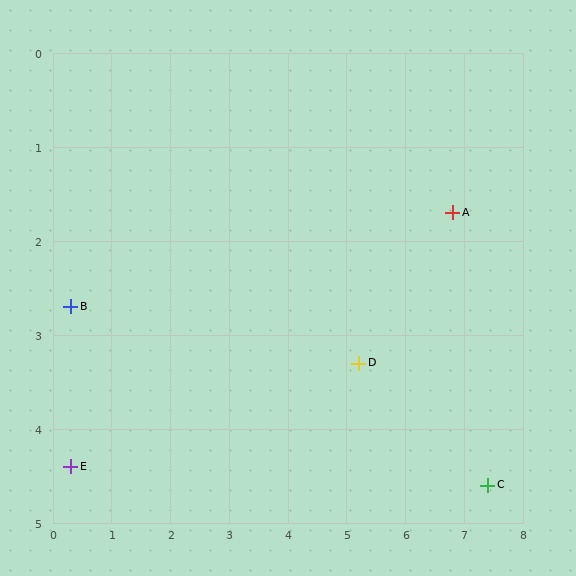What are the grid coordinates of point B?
Point B is at approximately (0.3, 2.7).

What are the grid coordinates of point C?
Point C is at approximately (7.4, 4.6).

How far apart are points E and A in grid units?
Points E and A are about 7.0 grid units apart.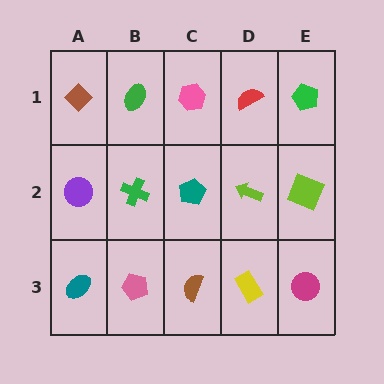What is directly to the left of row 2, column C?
A green cross.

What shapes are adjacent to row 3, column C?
A teal pentagon (row 2, column C), a pink pentagon (row 3, column B), a yellow rectangle (row 3, column D).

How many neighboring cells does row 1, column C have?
3.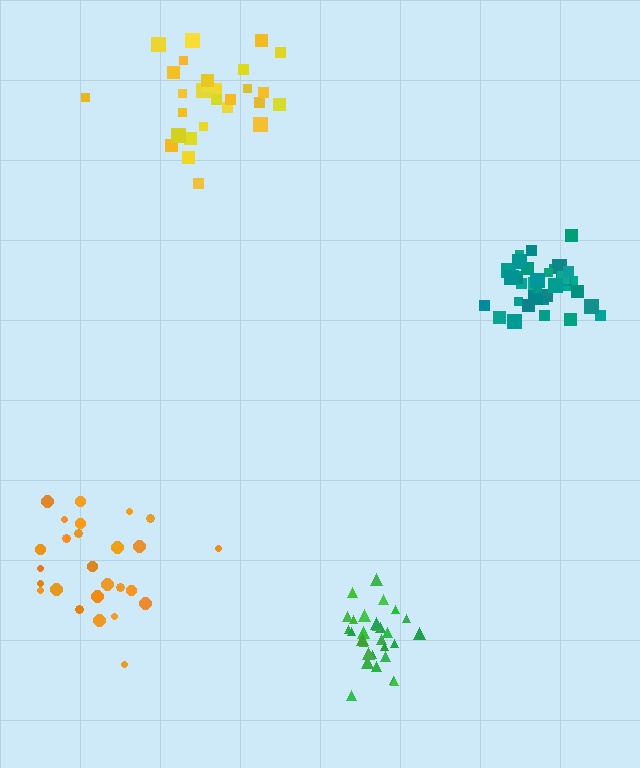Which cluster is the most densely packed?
Teal.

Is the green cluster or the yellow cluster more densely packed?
Green.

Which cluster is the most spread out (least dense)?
Orange.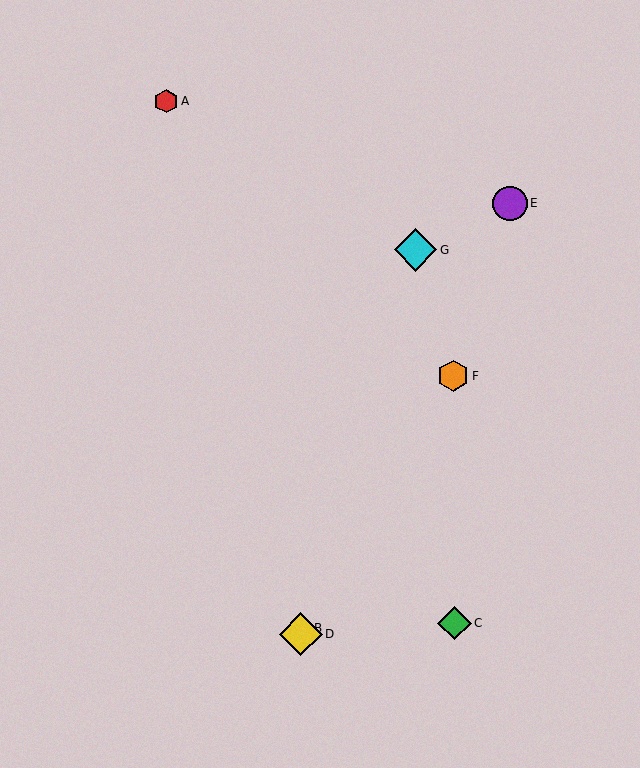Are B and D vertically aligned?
Yes, both are at x≈301.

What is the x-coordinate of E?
Object E is at x≈510.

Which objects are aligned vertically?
Objects B, D are aligned vertically.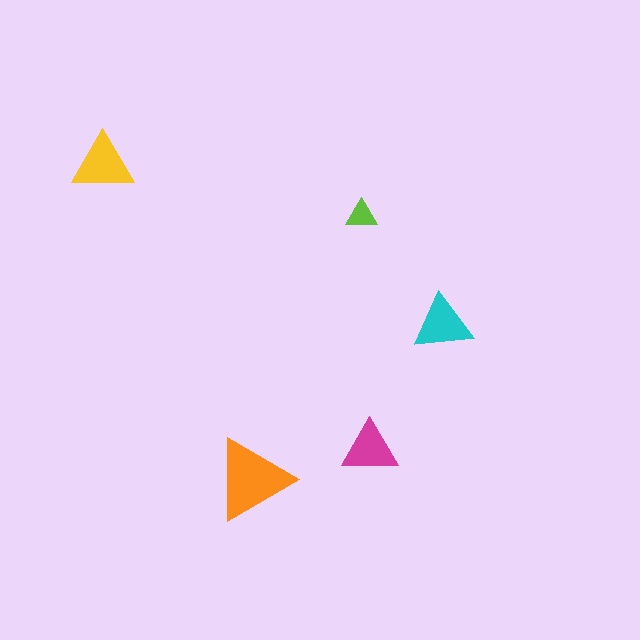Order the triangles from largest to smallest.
the orange one, the yellow one, the cyan one, the magenta one, the lime one.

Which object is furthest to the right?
The cyan triangle is rightmost.